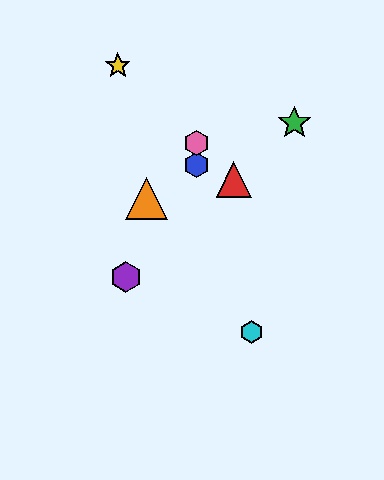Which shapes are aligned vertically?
The blue hexagon, the pink hexagon are aligned vertically.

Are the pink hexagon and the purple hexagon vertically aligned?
No, the pink hexagon is at x≈196 and the purple hexagon is at x≈126.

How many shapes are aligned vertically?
2 shapes (the blue hexagon, the pink hexagon) are aligned vertically.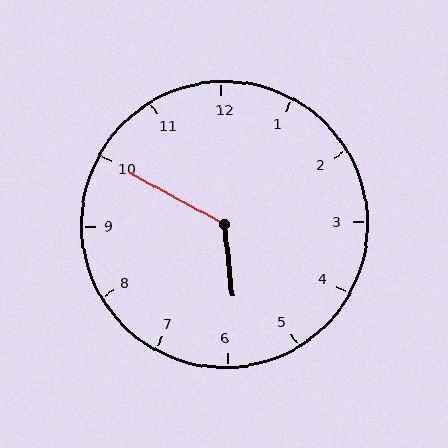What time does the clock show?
5:50.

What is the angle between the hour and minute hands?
Approximately 125 degrees.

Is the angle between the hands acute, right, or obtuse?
It is obtuse.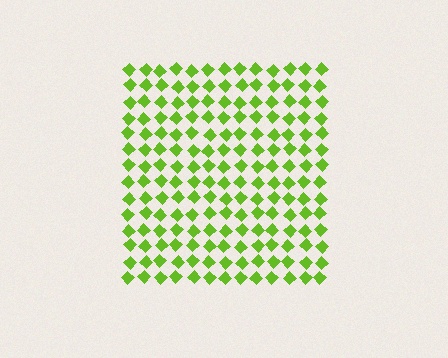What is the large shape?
The large shape is a square.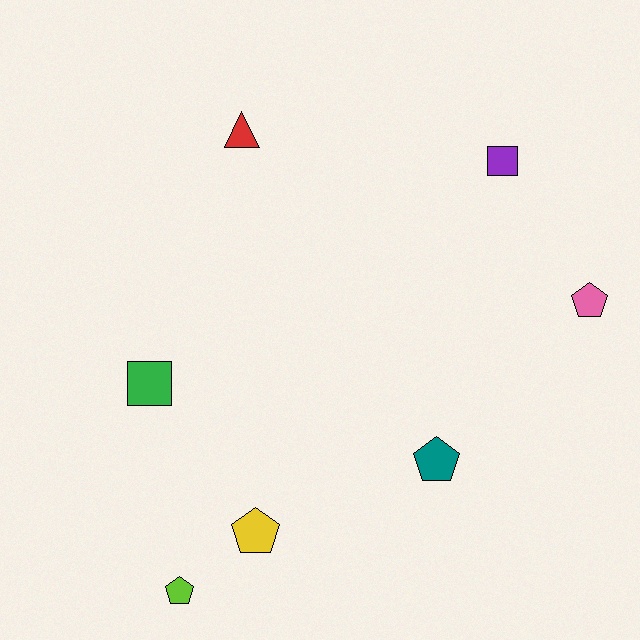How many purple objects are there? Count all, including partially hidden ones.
There is 1 purple object.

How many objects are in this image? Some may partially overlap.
There are 7 objects.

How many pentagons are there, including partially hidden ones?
There are 4 pentagons.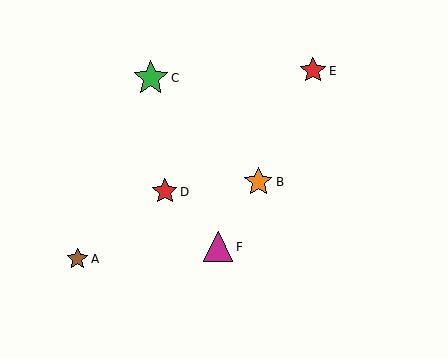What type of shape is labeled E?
Shape E is a red star.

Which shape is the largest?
The green star (labeled C) is the largest.